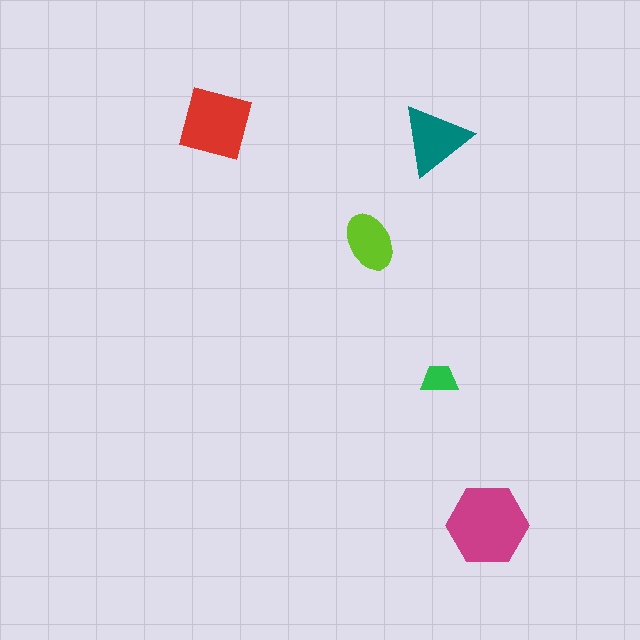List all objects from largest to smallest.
The magenta hexagon, the red square, the teal triangle, the lime ellipse, the green trapezoid.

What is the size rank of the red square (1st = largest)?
2nd.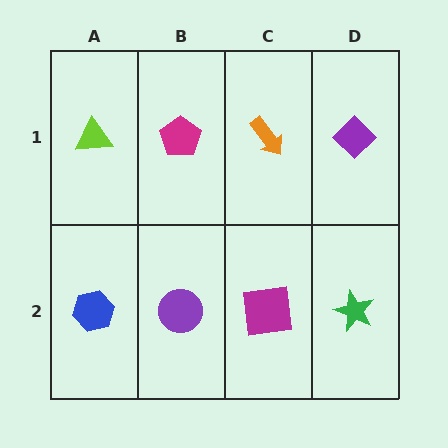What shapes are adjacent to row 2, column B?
A magenta pentagon (row 1, column B), a blue hexagon (row 2, column A), a magenta square (row 2, column C).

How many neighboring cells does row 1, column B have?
3.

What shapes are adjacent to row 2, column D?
A purple diamond (row 1, column D), a magenta square (row 2, column C).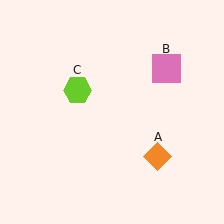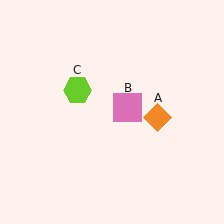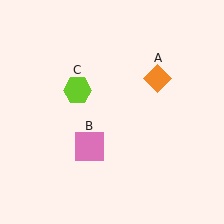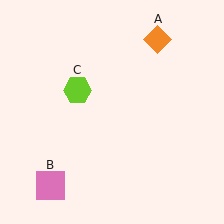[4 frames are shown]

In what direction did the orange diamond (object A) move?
The orange diamond (object A) moved up.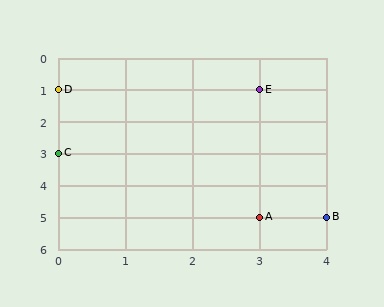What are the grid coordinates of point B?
Point B is at grid coordinates (4, 5).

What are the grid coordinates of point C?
Point C is at grid coordinates (0, 3).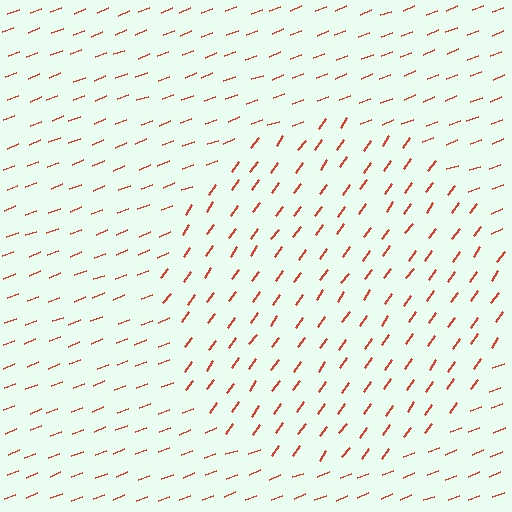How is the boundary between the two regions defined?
The boundary is defined purely by a change in line orientation (approximately 34 degrees difference). All lines are the same color and thickness.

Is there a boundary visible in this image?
Yes, there is a texture boundary formed by a change in line orientation.